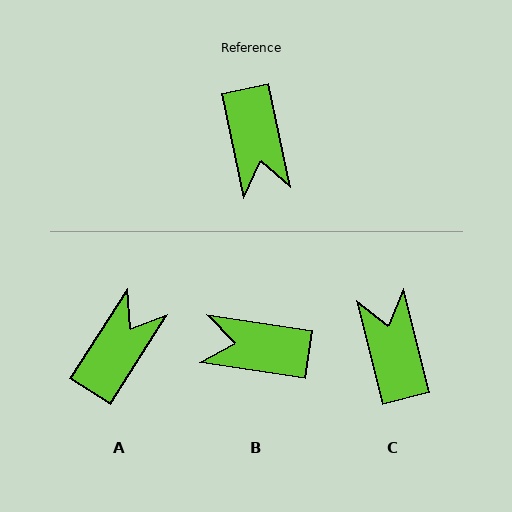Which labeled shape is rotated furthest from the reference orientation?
C, about 178 degrees away.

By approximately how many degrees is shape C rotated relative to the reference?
Approximately 178 degrees clockwise.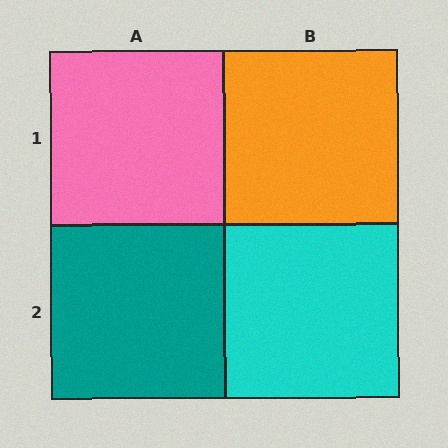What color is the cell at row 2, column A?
Teal.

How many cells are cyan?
1 cell is cyan.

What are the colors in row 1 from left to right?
Pink, orange.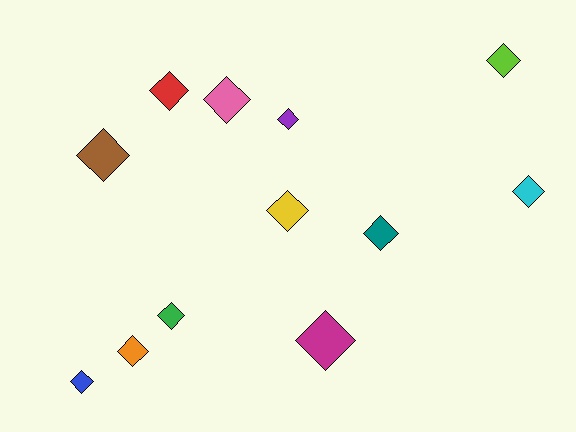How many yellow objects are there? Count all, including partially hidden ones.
There is 1 yellow object.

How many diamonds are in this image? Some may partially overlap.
There are 12 diamonds.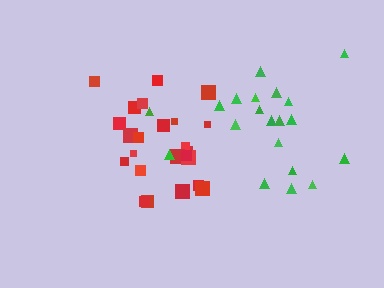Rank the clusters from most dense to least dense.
red, green.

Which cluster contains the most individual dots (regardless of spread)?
Red (24).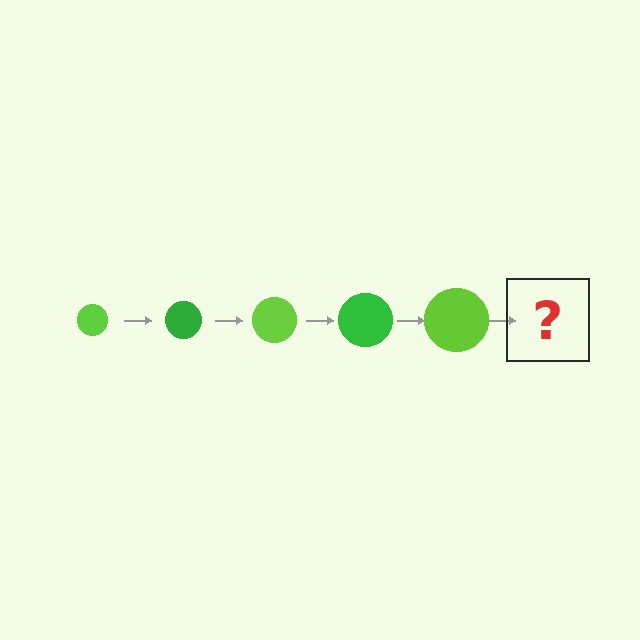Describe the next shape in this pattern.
It should be a green circle, larger than the previous one.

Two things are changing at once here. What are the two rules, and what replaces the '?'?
The two rules are that the circle grows larger each step and the color cycles through lime and green. The '?' should be a green circle, larger than the previous one.